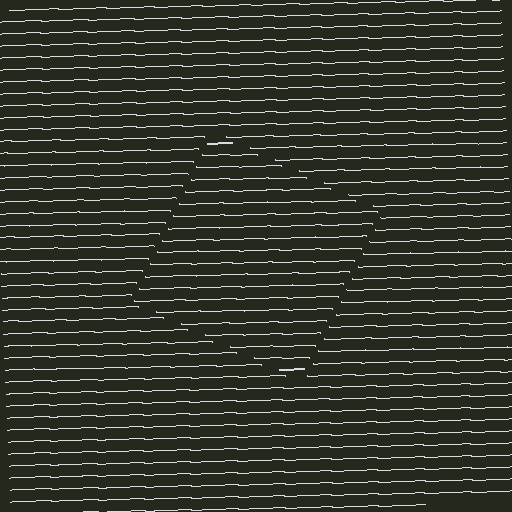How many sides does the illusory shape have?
4 sides — the line-ends trace a square.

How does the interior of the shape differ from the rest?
The interior of the shape contains the same grating, shifted by half a period — the contour is defined by the phase discontinuity where line-ends from the inner and outer gratings abut.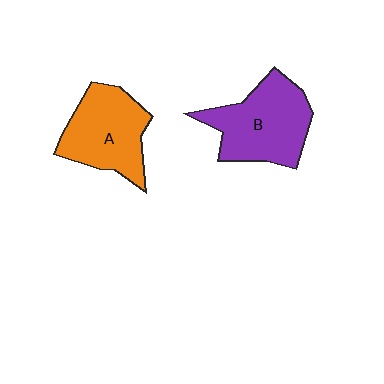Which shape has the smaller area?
Shape A (orange).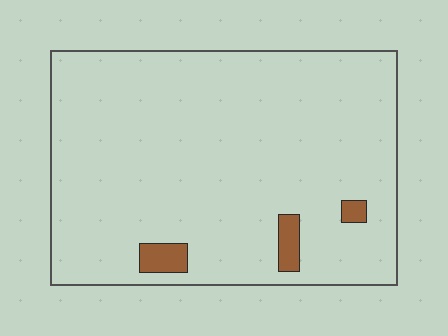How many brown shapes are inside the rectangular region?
3.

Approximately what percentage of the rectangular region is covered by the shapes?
Approximately 5%.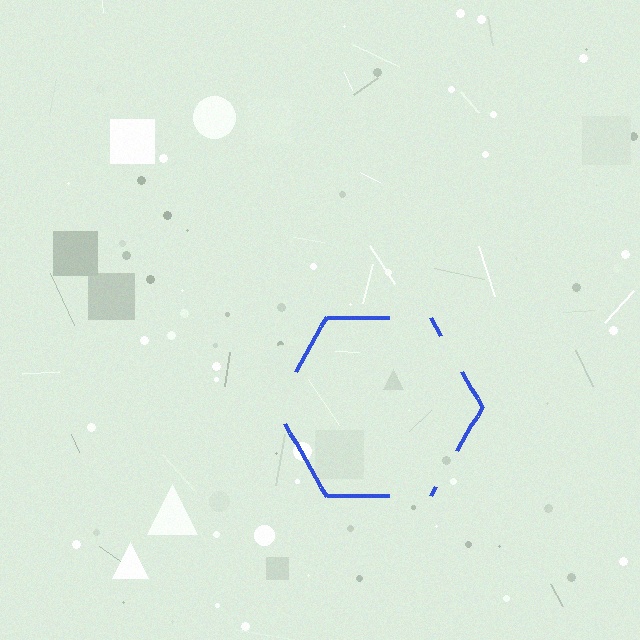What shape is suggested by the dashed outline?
The dashed outline suggests a hexagon.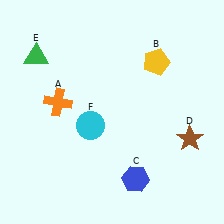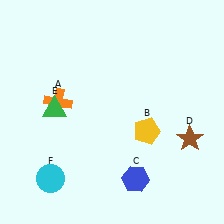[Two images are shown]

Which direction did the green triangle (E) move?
The green triangle (E) moved down.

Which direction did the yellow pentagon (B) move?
The yellow pentagon (B) moved down.